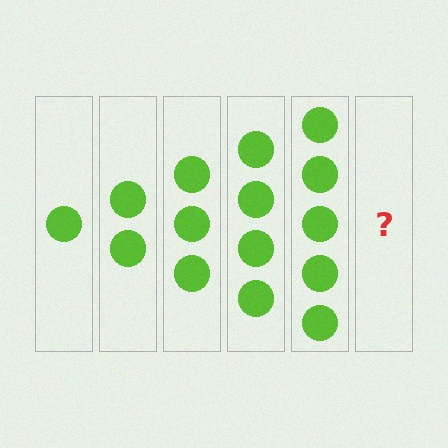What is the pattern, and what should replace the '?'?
The pattern is that each step adds one more circle. The '?' should be 6 circles.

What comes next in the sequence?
The next element should be 6 circles.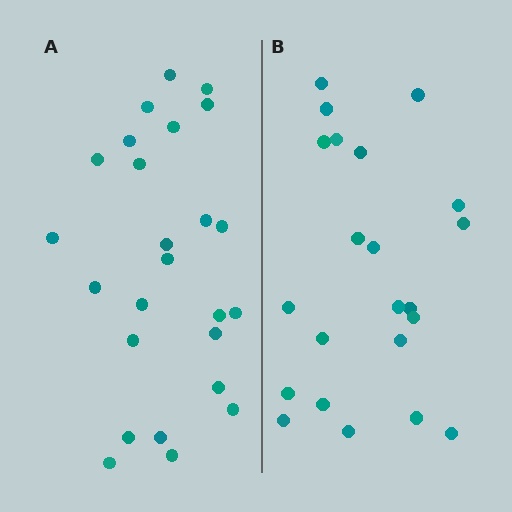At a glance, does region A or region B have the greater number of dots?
Region A (the left region) has more dots.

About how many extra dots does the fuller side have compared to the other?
Region A has just a few more — roughly 2 or 3 more dots than region B.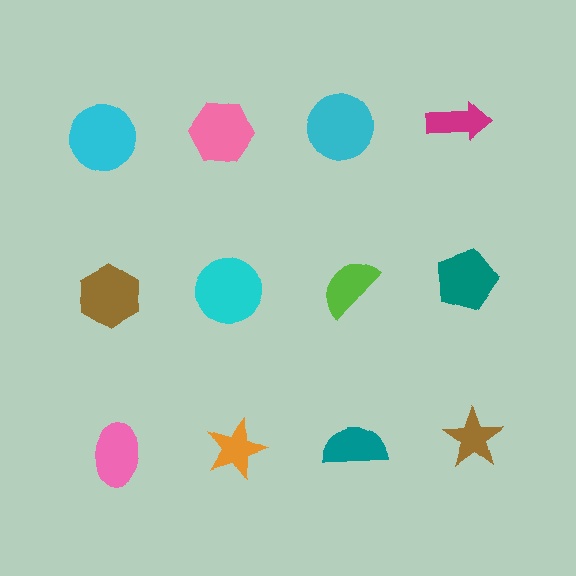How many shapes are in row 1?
4 shapes.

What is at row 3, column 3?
A teal semicircle.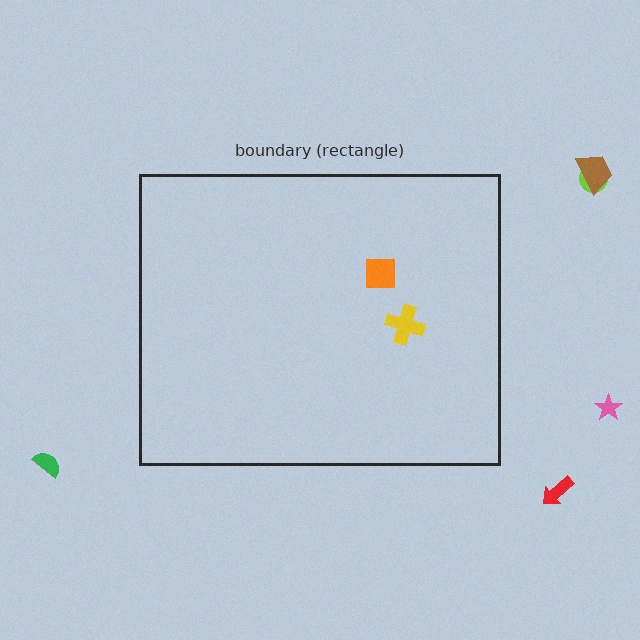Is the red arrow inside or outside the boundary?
Outside.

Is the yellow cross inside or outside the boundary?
Inside.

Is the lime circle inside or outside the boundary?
Outside.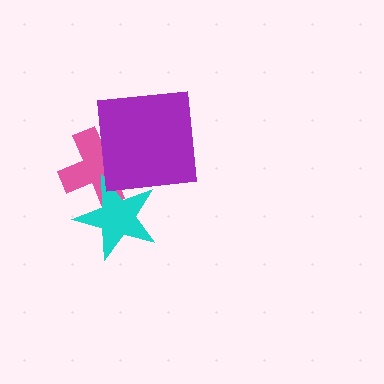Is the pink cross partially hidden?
Yes, it is partially covered by another shape.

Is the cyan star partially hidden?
No, no other shape covers it.